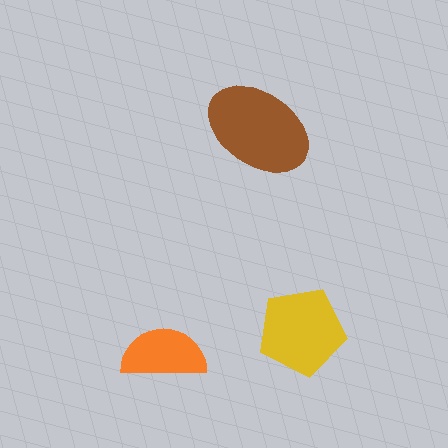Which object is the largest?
The brown ellipse.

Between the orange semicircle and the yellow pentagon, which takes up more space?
The yellow pentagon.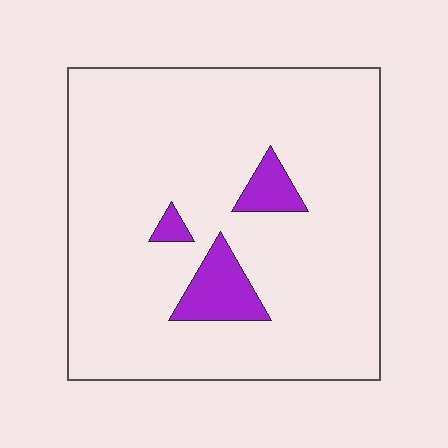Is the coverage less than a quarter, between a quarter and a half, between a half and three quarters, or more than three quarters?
Less than a quarter.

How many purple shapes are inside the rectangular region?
3.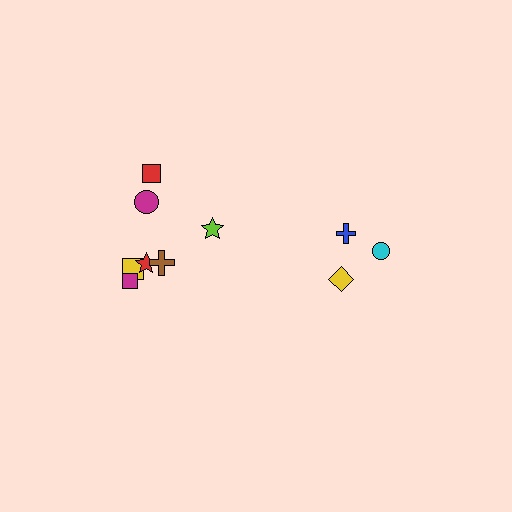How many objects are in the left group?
There are 7 objects.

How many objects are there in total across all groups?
There are 10 objects.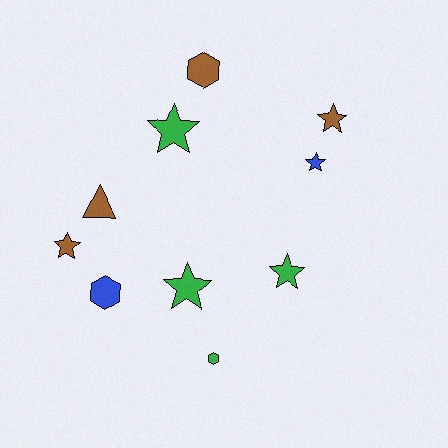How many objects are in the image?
There are 10 objects.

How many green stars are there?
There are 3 green stars.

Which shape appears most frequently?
Star, with 6 objects.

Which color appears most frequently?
Brown, with 4 objects.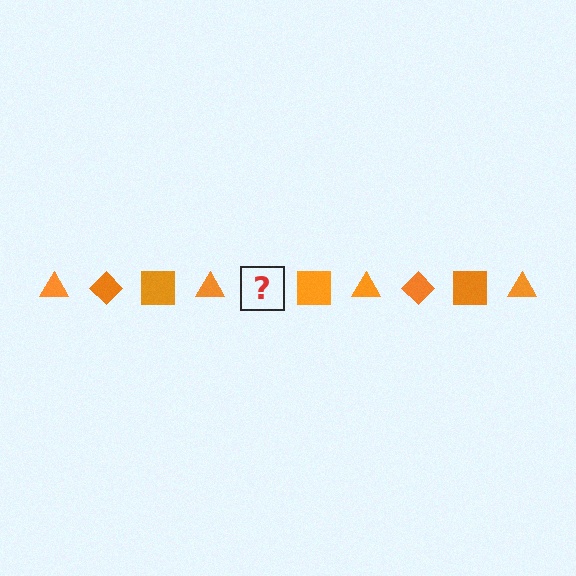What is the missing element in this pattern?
The missing element is an orange diamond.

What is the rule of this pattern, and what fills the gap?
The rule is that the pattern cycles through triangle, diamond, square shapes in orange. The gap should be filled with an orange diamond.